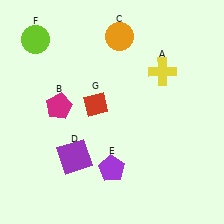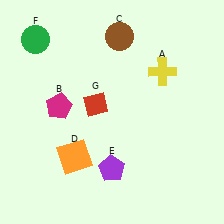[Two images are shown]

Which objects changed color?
C changed from orange to brown. D changed from purple to orange. F changed from lime to green.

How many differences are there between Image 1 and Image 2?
There are 3 differences between the two images.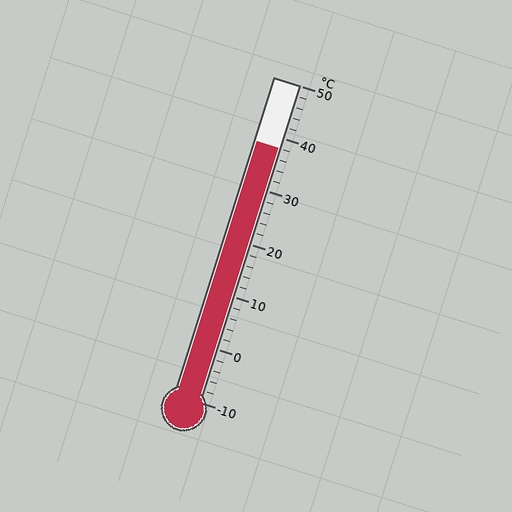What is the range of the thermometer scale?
The thermometer scale ranges from -10°C to 50°C.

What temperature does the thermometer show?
The thermometer shows approximately 38°C.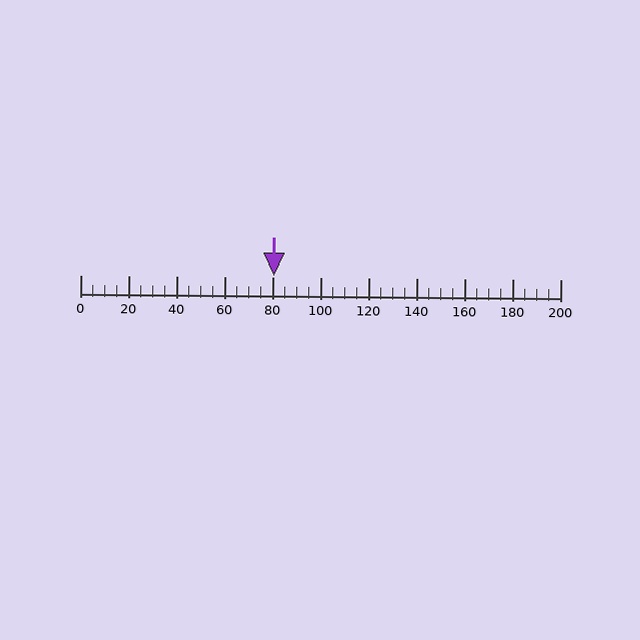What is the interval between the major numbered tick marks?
The major tick marks are spaced 20 units apart.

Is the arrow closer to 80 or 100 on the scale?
The arrow is closer to 80.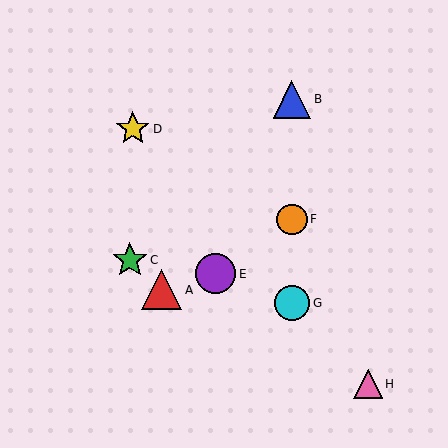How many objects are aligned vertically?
3 objects (B, F, G) are aligned vertically.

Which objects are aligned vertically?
Objects B, F, G are aligned vertically.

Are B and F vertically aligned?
Yes, both are at x≈292.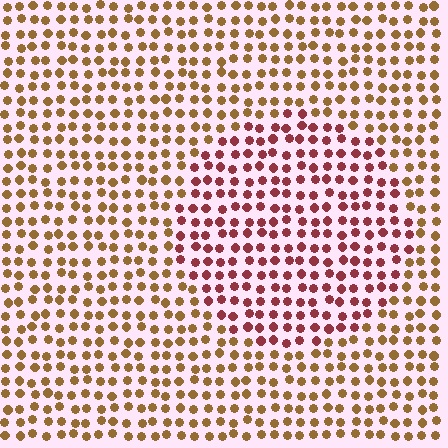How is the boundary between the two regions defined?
The boundary is defined purely by a slight shift in hue (about 45 degrees). Spacing, size, and orientation are identical on both sides.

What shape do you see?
I see a circle.